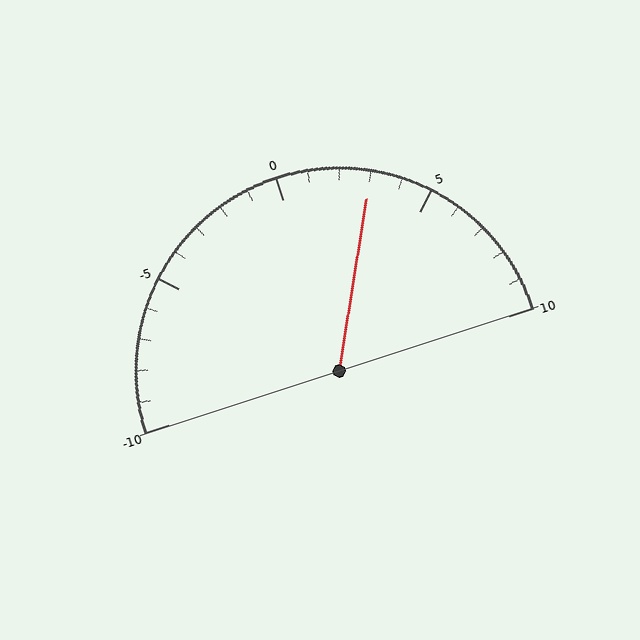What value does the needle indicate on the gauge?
The needle indicates approximately 3.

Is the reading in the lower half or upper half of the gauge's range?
The reading is in the upper half of the range (-10 to 10).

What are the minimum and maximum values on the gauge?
The gauge ranges from -10 to 10.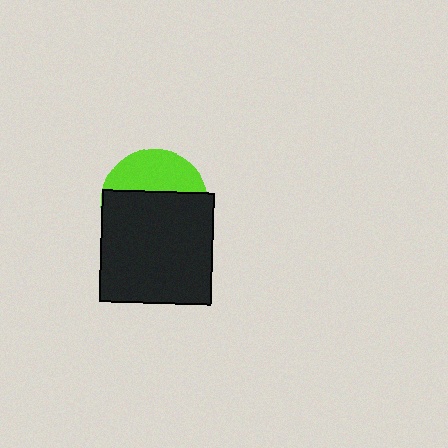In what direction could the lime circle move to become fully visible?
The lime circle could move up. That would shift it out from behind the black square entirely.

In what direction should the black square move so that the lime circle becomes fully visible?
The black square should move down. That is the shortest direction to clear the overlap and leave the lime circle fully visible.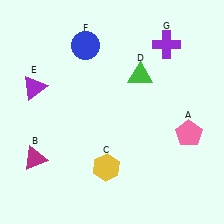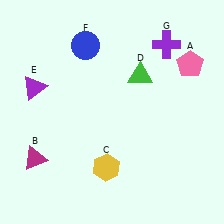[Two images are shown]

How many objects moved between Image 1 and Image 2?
1 object moved between the two images.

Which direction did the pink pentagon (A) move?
The pink pentagon (A) moved up.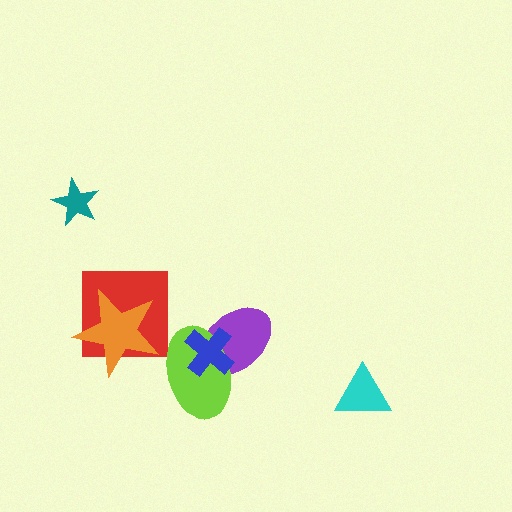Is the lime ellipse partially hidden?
Yes, it is partially covered by another shape.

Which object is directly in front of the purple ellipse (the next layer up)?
The lime ellipse is directly in front of the purple ellipse.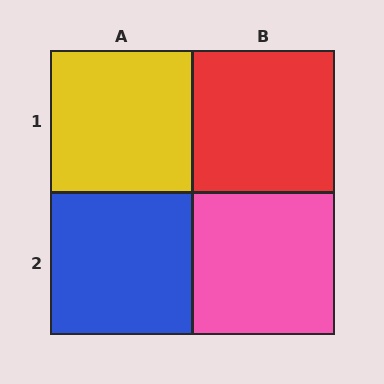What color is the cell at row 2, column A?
Blue.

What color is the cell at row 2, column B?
Pink.